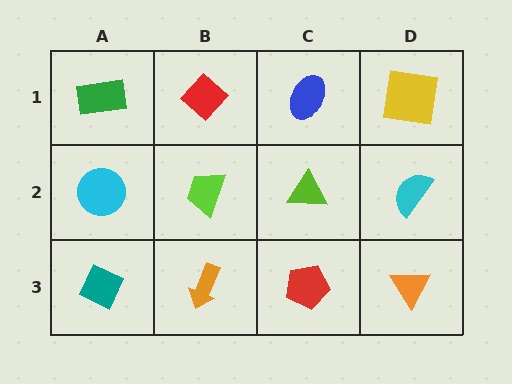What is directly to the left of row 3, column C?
An orange arrow.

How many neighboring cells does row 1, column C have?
3.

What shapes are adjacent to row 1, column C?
A lime triangle (row 2, column C), a red diamond (row 1, column B), a yellow square (row 1, column D).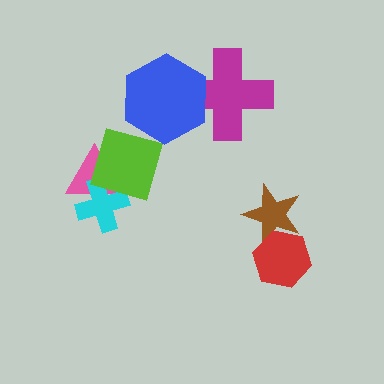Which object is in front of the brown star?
The red hexagon is in front of the brown star.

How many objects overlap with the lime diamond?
3 objects overlap with the lime diamond.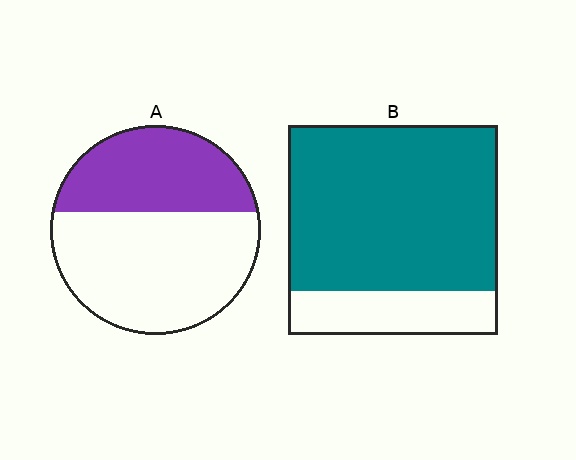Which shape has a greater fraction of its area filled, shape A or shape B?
Shape B.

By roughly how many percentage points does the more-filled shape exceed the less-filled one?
By roughly 40 percentage points (B over A).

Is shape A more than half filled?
No.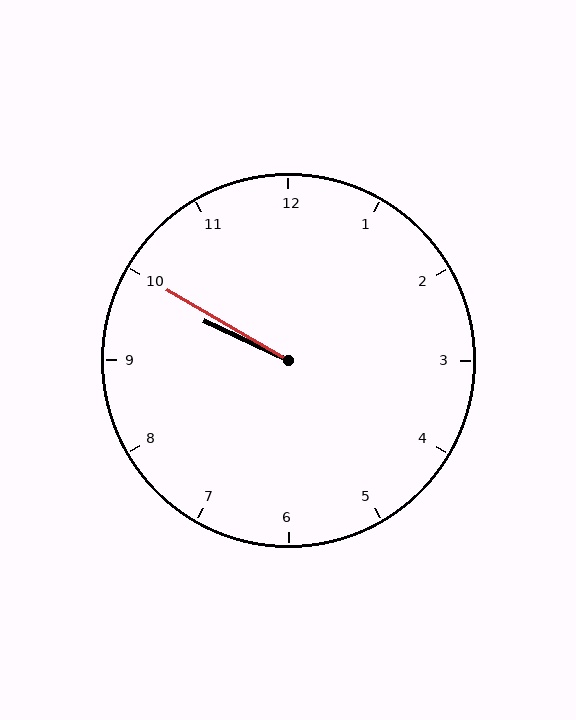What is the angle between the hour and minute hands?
Approximately 5 degrees.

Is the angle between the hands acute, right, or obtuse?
It is acute.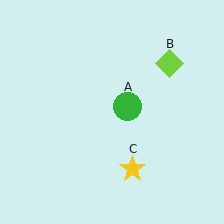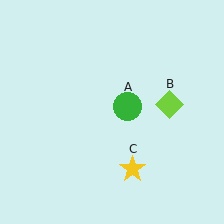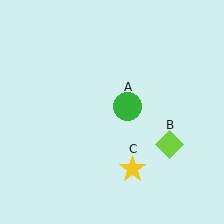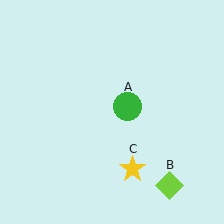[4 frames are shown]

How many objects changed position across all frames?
1 object changed position: lime diamond (object B).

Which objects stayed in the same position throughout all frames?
Green circle (object A) and yellow star (object C) remained stationary.